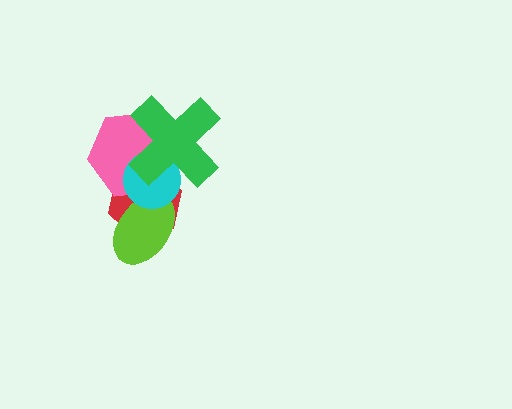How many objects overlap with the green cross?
3 objects overlap with the green cross.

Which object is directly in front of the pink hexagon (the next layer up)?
The lime ellipse is directly in front of the pink hexagon.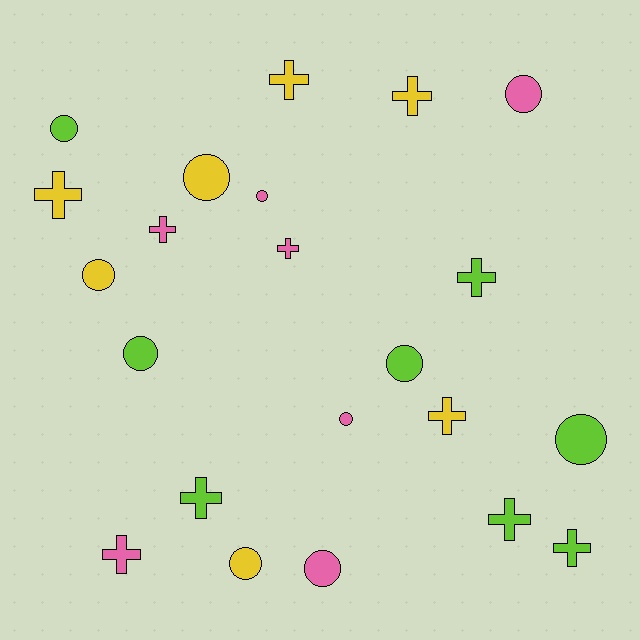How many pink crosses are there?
There are 3 pink crosses.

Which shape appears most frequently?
Cross, with 11 objects.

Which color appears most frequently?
Lime, with 8 objects.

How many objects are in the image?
There are 22 objects.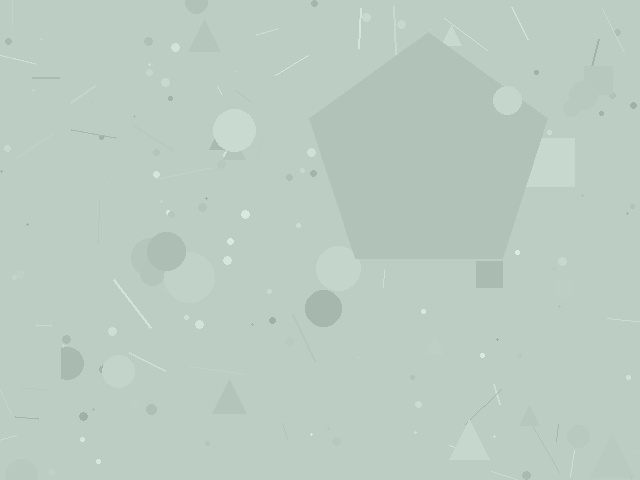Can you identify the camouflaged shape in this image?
The camouflaged shape is a pentagon.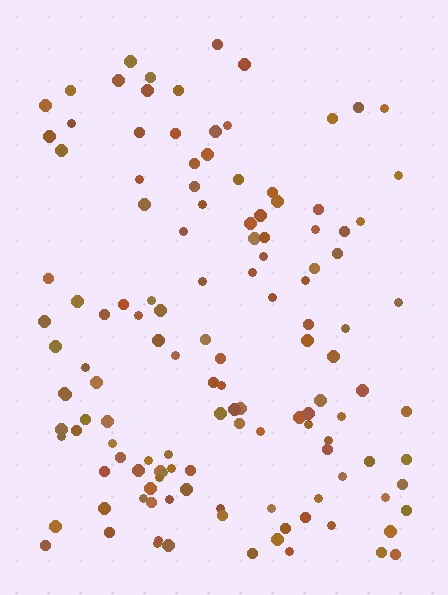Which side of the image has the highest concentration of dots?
The bottom.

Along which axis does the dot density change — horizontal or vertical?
Vertical.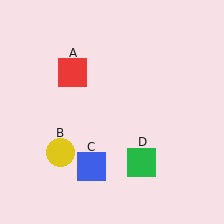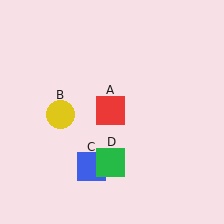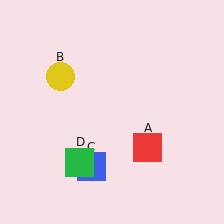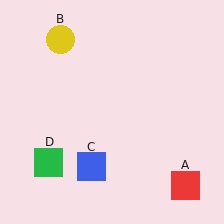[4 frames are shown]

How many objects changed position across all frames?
3 objects changed position: red square (object A), yellow circle (object B), green square (object D).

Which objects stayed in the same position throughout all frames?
Blue square (object C) remained stationary.